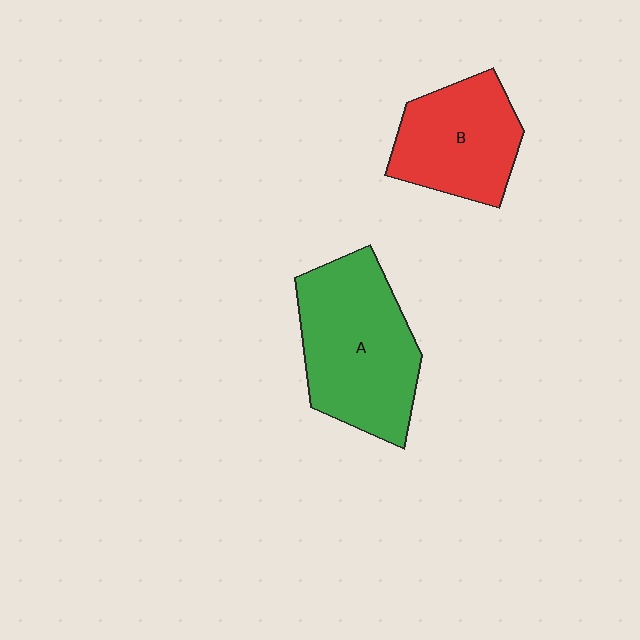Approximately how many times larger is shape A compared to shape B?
Approximately 1.4 times.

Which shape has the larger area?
Shape A (green).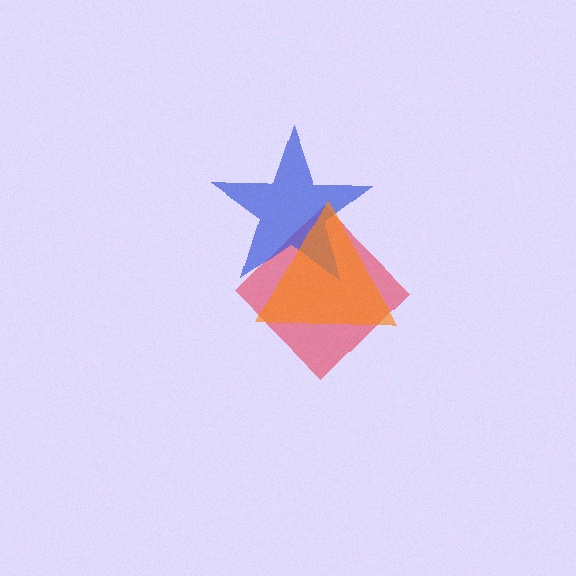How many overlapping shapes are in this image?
There are 3 overlapping shapes in the image.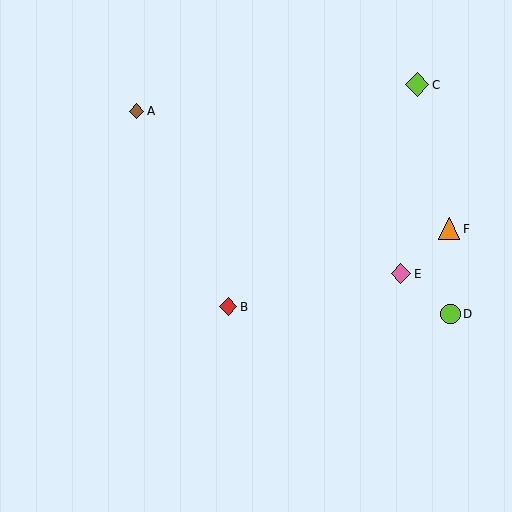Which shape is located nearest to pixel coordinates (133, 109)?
The brown diamond (labeled A) at (136, 111) is nearest to that location.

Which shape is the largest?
The lime diamond (labeled C) is the largest.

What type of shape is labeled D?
Shape D is a lime circle.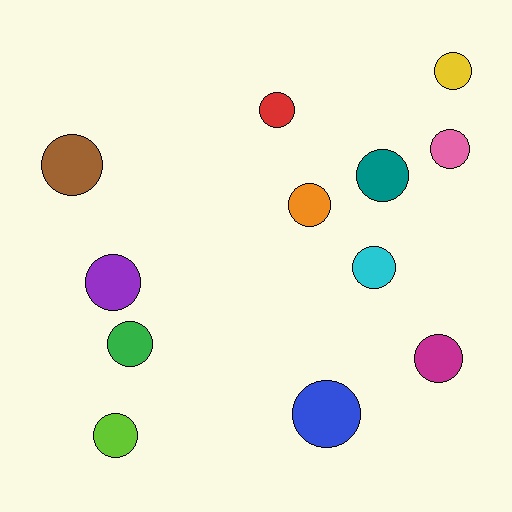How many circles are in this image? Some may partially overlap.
There are 12 circles.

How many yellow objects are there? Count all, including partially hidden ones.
There is 1 yellow object.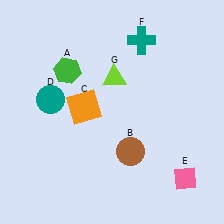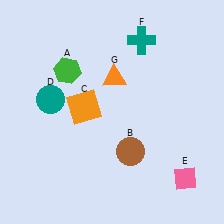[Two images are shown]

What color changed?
The triangle (G) changed from lime in Image 1 to orange in Image 2.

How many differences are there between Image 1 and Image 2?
There is 1 difference between the two images.